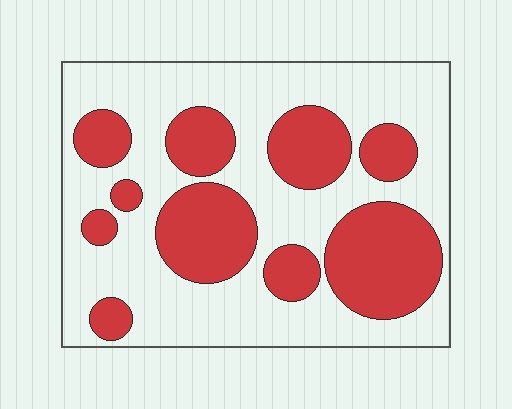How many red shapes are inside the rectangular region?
10.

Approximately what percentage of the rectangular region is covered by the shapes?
Approximately 35%.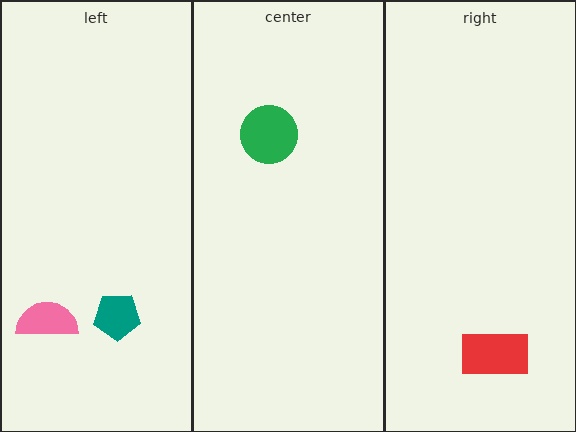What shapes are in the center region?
The green circle.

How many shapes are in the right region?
1.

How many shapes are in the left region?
2.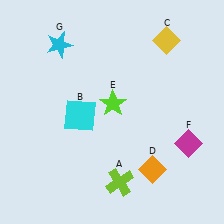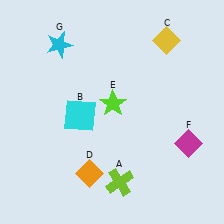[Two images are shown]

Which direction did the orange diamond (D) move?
The orange diamond (D) moved left.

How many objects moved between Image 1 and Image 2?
1 object moved between the two images.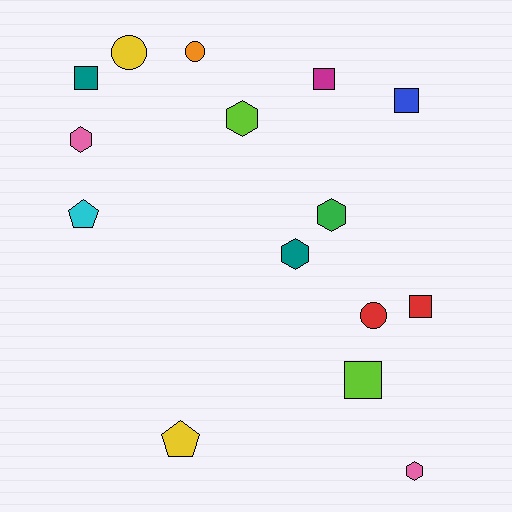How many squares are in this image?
There are 5 squares.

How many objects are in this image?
There are 15 objects.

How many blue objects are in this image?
There is 1 blue object.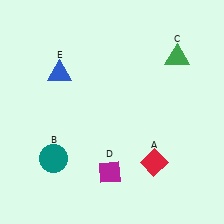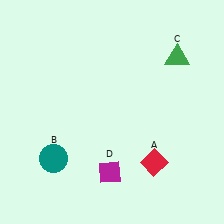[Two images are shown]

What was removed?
The blue triangle (E) was removed in Image 2.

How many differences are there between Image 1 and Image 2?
There is 1 difference between the two images.